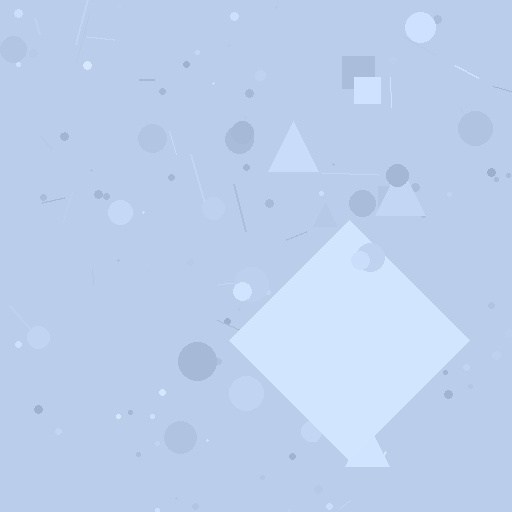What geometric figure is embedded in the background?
A diamond is embedded in the background.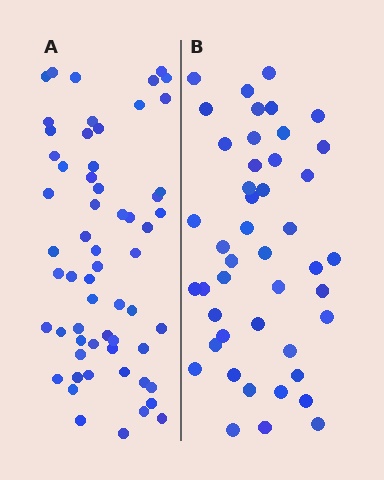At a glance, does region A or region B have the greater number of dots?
Region A (the left region) has more dots.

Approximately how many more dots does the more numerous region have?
Region A has approximately 15 more dots than region B.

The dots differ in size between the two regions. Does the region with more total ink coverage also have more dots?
No. Region B has more total ink coverage because its dots are larger, but region A actually contains more individual dots. Total area can be misleading — the number of items is what matters here.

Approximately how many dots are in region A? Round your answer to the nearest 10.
About 60 dots.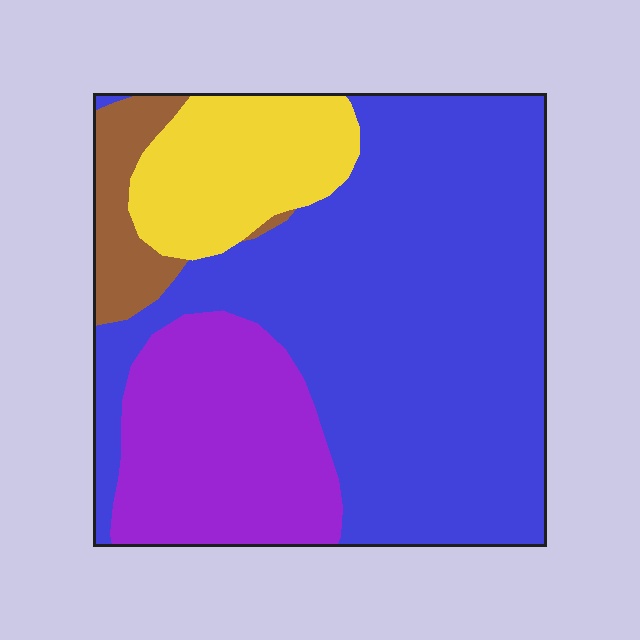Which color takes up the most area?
Blue, at roughly 60%.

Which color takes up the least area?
Brown, at roughly 5%.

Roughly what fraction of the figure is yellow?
Yellow covers 14% of the figure.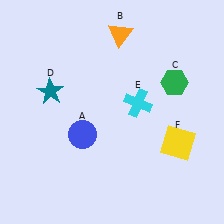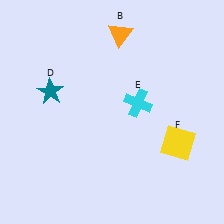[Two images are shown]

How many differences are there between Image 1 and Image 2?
There are 2 differences between the two images.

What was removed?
The blue circle (A), the green hexagon (C) were removed in Image 2.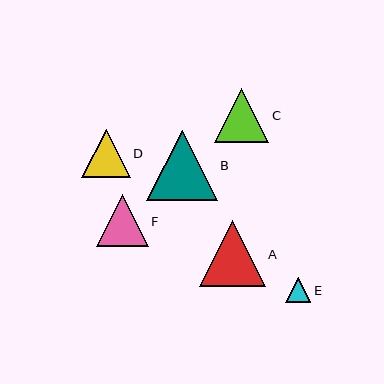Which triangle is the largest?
Triangle B is the largest with a size of approximately 70 pixels.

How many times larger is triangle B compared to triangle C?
Triangle B is approximately 1.3 times the size of triangle C.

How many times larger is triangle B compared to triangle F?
Triangle B is approximately 1.4 times the size of triangle F.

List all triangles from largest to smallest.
From largest to smallest: B, A, C, F, D, E.